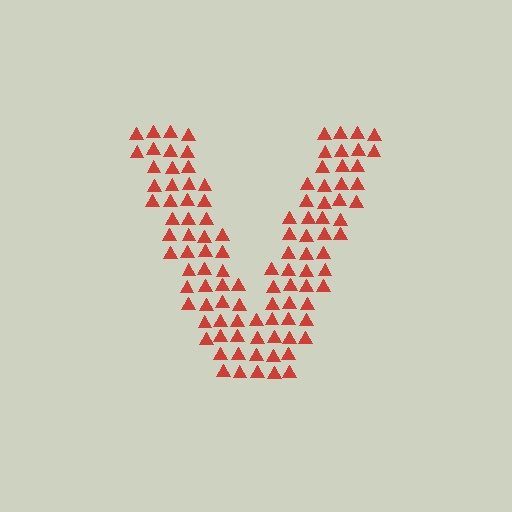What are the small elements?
The small elements are triangles.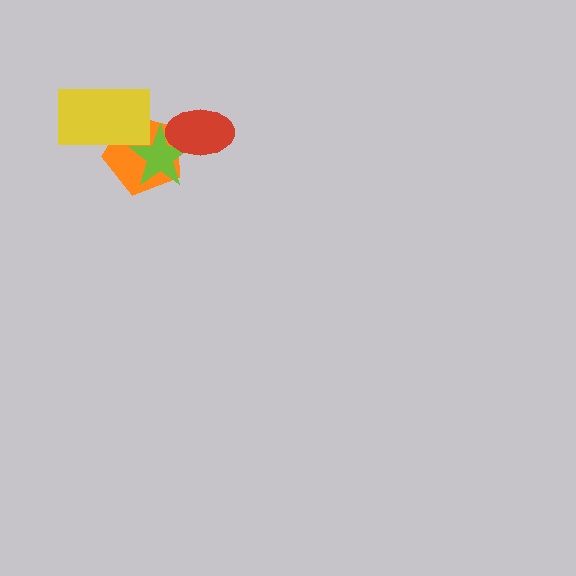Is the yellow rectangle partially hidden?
Yes, it is partially covered by another shape.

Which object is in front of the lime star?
The red ellipse is in front of the lime star.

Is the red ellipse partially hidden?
No, no other shape covers it.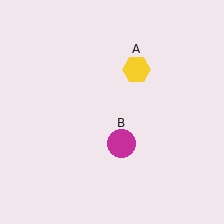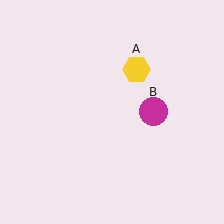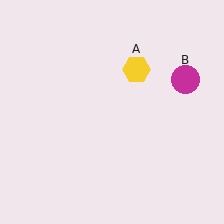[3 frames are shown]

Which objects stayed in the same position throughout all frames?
Yellow hexagon (object A) remained stationary.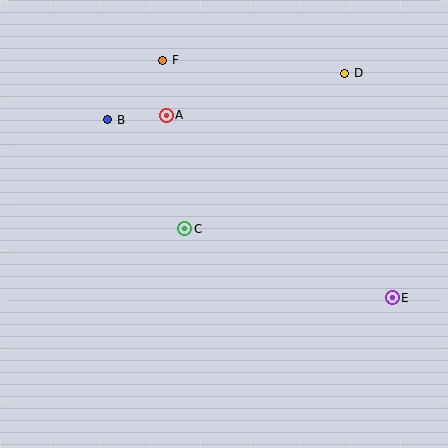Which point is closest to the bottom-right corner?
Point E is closest to the bottom-right corner.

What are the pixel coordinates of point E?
Point E is at (392, 298).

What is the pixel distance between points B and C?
The distance between B and C is 134 pixels.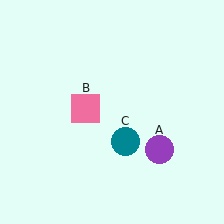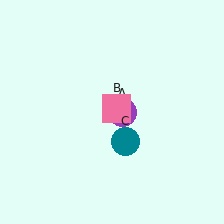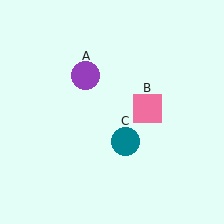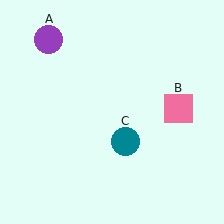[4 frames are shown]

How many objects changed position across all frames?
2 objects changed position: purple circle (object A), pink square (object B).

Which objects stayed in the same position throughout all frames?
Teal circle (object C) remained stationary.